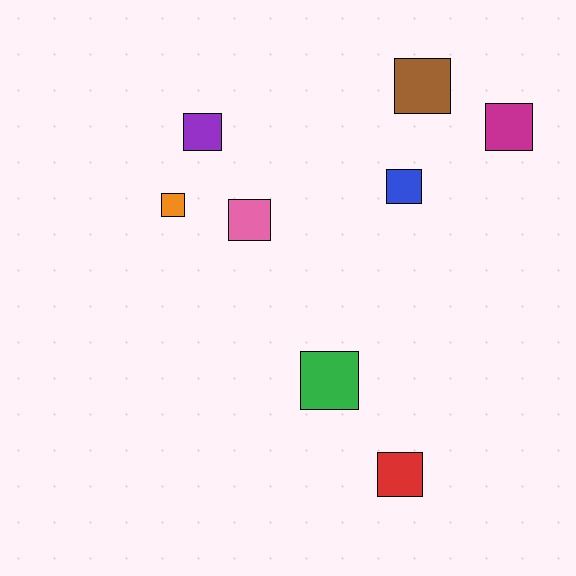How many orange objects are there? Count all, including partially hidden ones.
There is 1 orange object.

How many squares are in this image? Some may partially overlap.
There are 8 squares.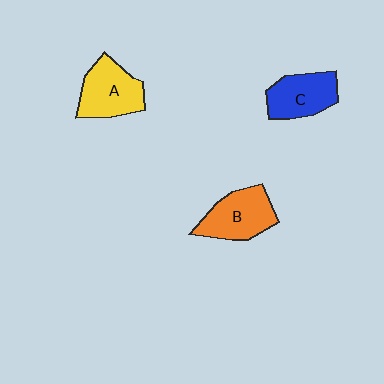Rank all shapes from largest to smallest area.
From largest to smallest: B (orange), A (yellow), C (blue).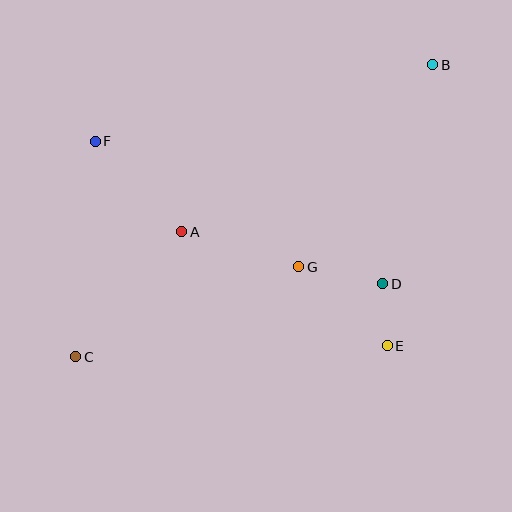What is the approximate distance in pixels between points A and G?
The distance between A and G is approximately 122 pixels.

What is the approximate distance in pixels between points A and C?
The distance between A and C is approximately 164 pixels.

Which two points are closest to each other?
Points D and E are closest to each other.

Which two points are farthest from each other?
Points B and C are farthest from each other.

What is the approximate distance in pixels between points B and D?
The distance between B and D is approximately 224 pixels.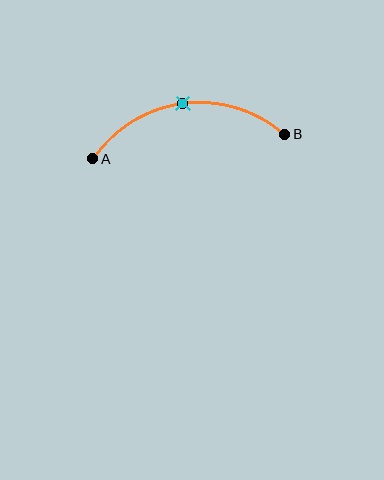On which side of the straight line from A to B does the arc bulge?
The arc bulges above the straight line connecting A and B.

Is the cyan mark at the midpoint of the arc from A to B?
Yes. The cyan mark lies on the arc at equal arc-length from both A and B — it is the arc midpoint.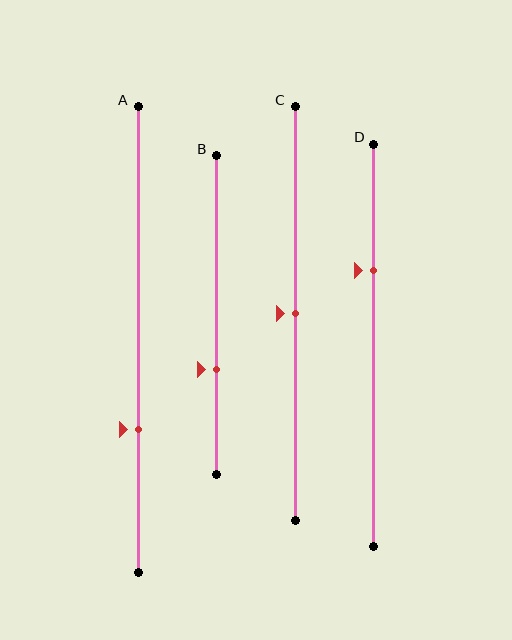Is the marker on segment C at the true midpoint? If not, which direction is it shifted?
Yes, the marker on segment C is at the true midpoint.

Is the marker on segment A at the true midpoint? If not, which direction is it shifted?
No, the marker on segment A is shifted downward by about 19% of the segment length.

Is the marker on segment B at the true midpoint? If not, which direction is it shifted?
No, the marker on segment B is shifted downward by about 17% of the segment length.